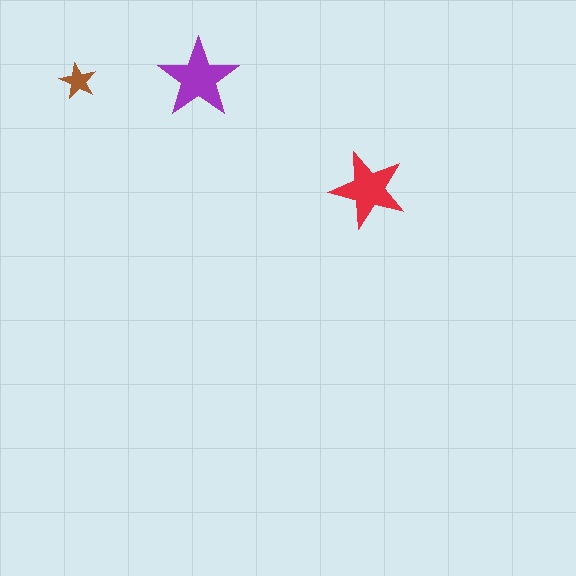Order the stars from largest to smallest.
the purple one, the red one, the brown one.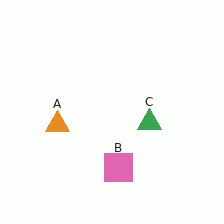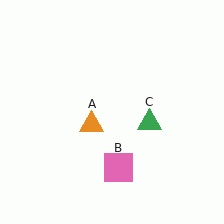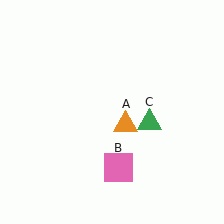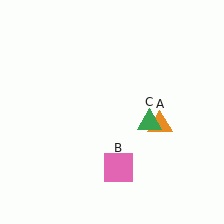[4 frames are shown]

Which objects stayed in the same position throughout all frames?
Pink square (object B) and green triangle (object C) remained stationary.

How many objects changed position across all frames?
1 object changed position: orange triangle (object A).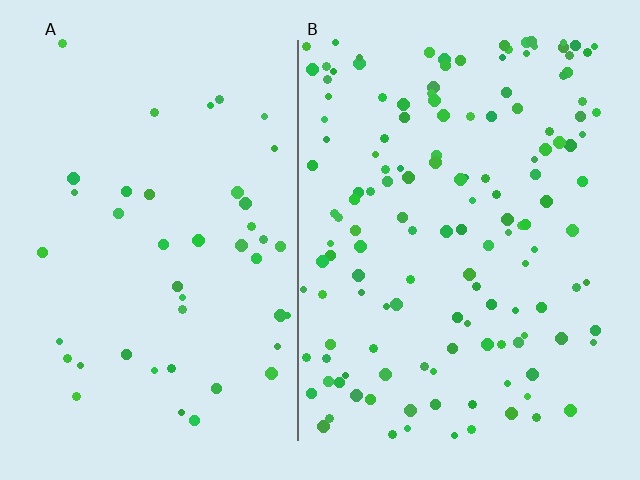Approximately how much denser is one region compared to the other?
Approximately 3.1× — region B over region A.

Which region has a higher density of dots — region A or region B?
B (the right).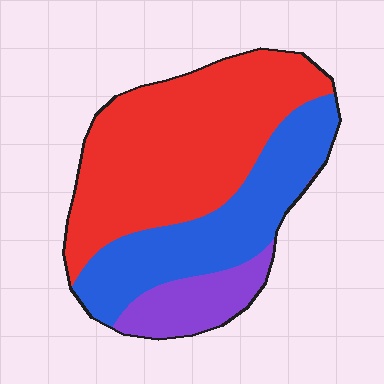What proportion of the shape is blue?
Blue takes up about one third (1/3) of the shape.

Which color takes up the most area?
Red, at roughly 55%.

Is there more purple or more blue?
Blue.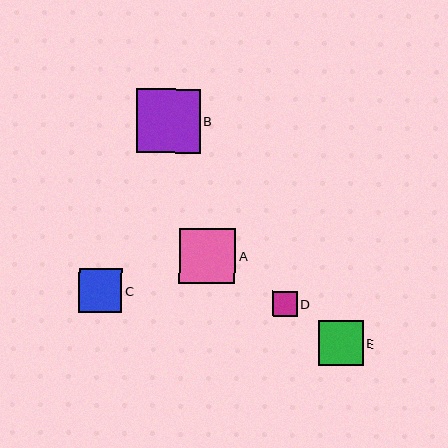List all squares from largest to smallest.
From largest to smallest: B, A, E, C, D.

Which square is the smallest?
Square D is the smallest with a size of approximately 25 pixels.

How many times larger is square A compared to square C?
Square A is approximately 1.3 times the size of square C.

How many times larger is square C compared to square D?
Square C is approximately 1.7 times the size of square D.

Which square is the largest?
Square B is the largest with a size of approximately 64 pixels.